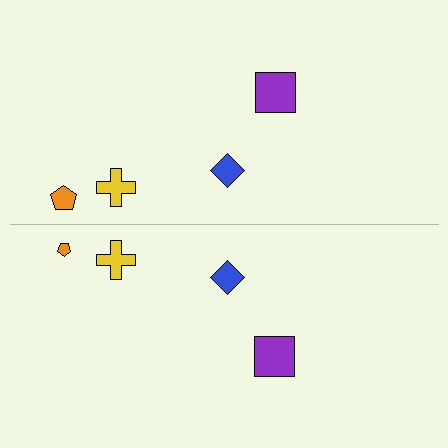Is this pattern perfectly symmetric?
No, the pattern is not perfectly symmetric. The orange pentagon on the bottom side has a different size than its mirror counterpart.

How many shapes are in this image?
There are 8 shapes in this image.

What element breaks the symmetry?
The orange pentagon on the bottom side has a different size than its mirror counterpart.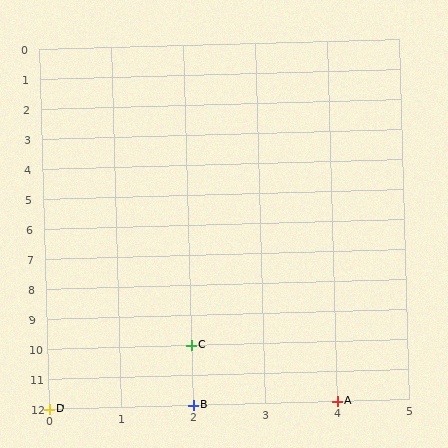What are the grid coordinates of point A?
Point A is at grid coordinates (4, 12).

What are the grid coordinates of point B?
Point B is at grid coordinates (2, 12).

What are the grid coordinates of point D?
Point D is at grid coordinates (0, 12).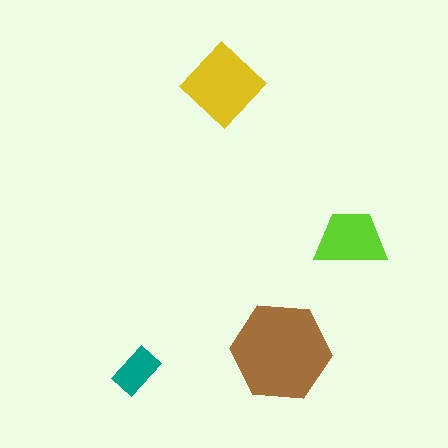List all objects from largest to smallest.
The brown hexagon, the yellow diamond, the lime trapezoid, the teal rectangle.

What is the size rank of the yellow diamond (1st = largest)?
2nd.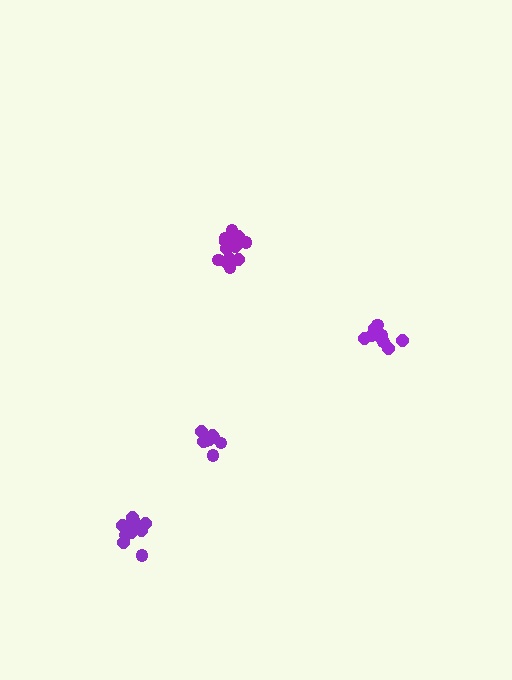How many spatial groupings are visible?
There are 4 spatial groupings.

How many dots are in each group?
Group 1: 9 dots, Group 2: 8 dots, Group 3: 14 dots, Group 4: 10 dots (41 total).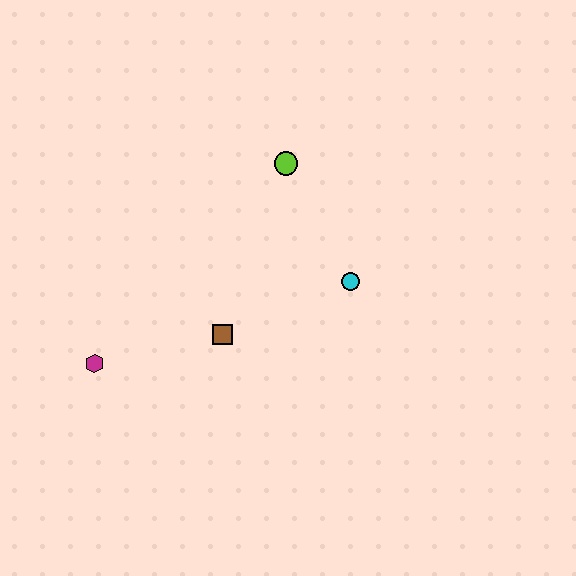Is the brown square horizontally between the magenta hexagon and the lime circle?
Yes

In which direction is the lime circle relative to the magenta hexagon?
The lime circle is above the magenta hexagon.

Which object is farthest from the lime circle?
The magenta hexagon is farthest from the lime circle.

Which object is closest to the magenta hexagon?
The brown square is closest to the magenta hexagon.